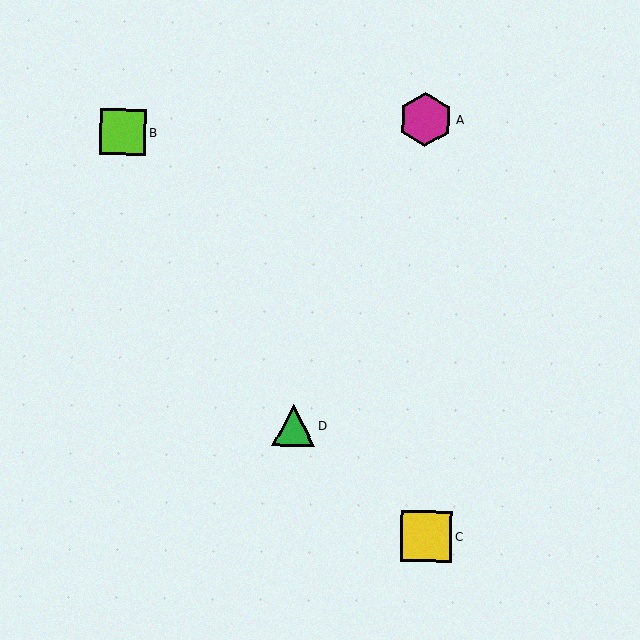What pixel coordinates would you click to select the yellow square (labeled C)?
Click at (426, 537) to select the yellow square C.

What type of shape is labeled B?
Shape B is a lime square.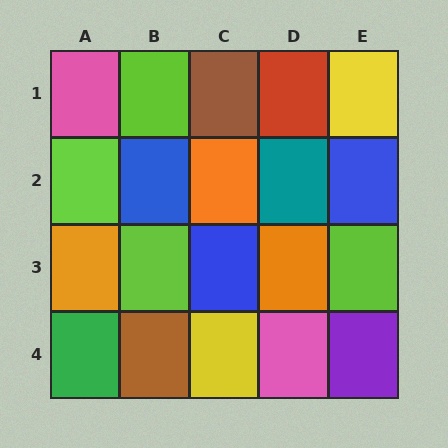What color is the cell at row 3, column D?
Orange.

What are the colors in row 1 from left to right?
Pink, lime, brown, red, yellow.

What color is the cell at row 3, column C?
Blue.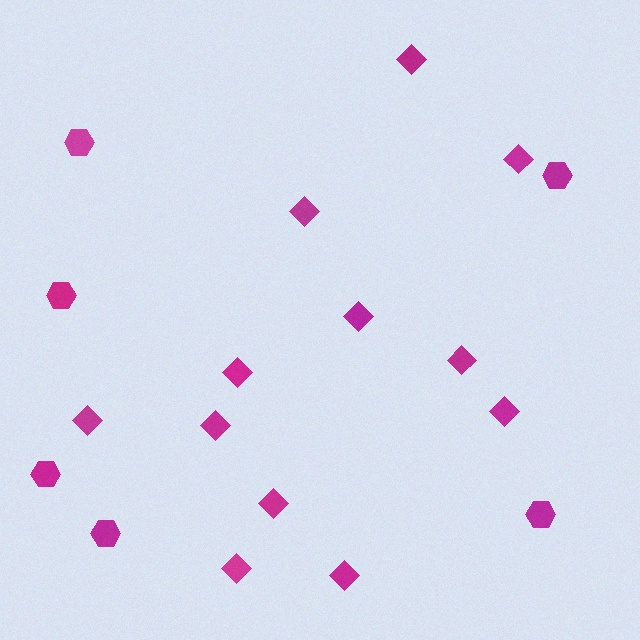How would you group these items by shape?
There are 2 groups: one group of hexagons (6) and one group of diamonds (12).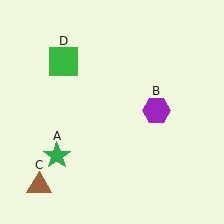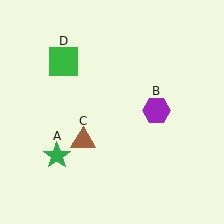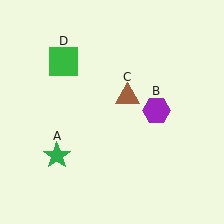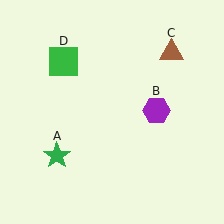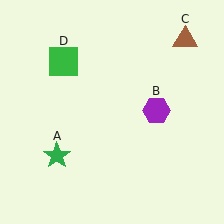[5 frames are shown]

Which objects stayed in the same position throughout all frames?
Green star (object A) and purple hexagon (object B) and green square (object D) remained stationary.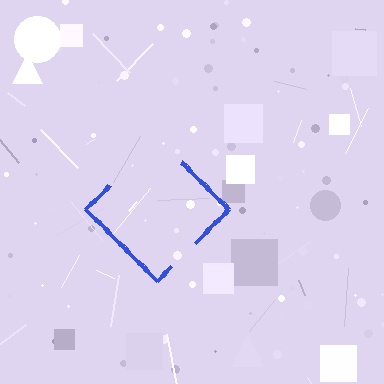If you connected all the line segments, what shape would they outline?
They would outline a diamond.